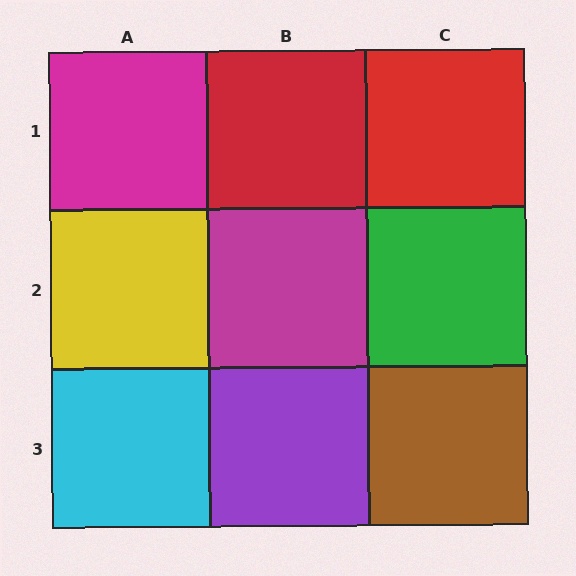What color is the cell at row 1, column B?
Red.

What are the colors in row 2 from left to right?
Yellow, magenta, green.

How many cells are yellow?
1 cell is yellow.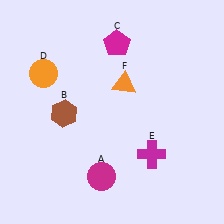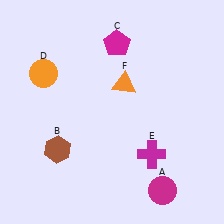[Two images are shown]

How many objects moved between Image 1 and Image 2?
2 objects moved between the two images.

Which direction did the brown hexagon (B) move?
The brown hexagon (B) moved down.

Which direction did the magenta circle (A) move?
The magenta circle (A) moved right.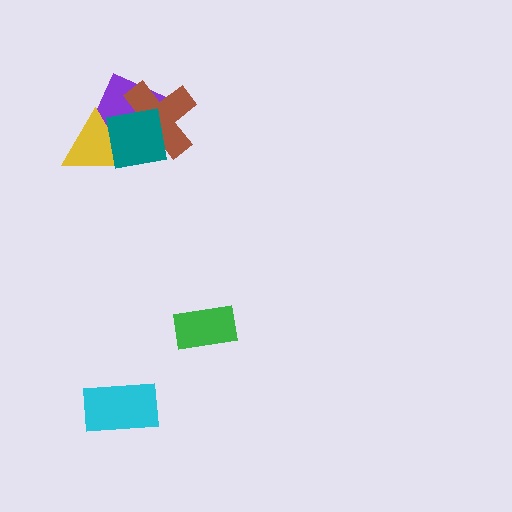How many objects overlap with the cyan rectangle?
0 objects overlap with the cyan rectangle.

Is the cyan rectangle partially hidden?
No, no other shape covers it.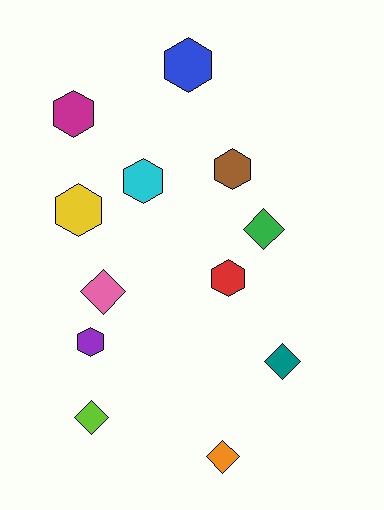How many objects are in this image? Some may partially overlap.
There are 12 objects.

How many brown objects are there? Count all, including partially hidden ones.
There is 1 brown object.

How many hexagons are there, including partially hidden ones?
There are 7 hexagons.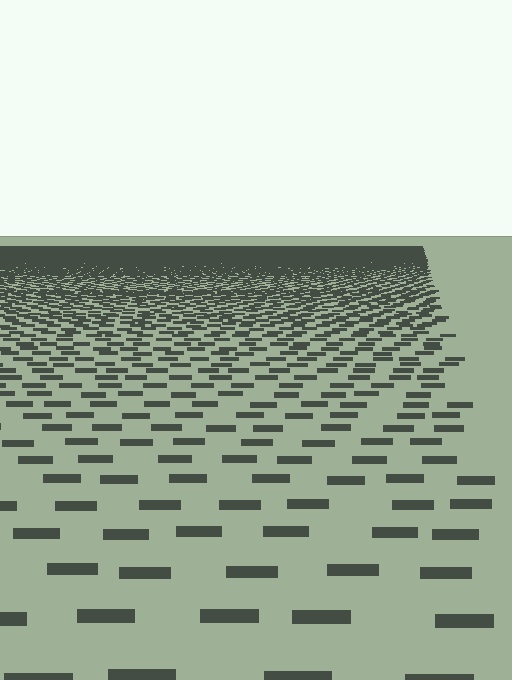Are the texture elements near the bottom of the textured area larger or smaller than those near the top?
Larger. Near the bottom, elements are closer to the viewer and appear at a bigger on-screen size.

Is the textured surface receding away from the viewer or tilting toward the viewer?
The surface is receding away from the viewer. Texture elements get smaller and denser toward the top.